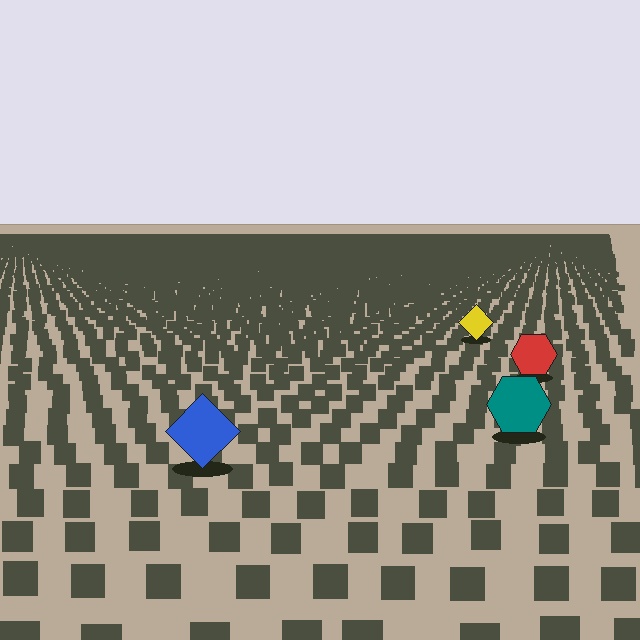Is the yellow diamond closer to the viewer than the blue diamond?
No. The blue diamond is closer — you can tell from the texture gradient: the ground texture is coarser near it.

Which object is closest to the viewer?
The blue diamond is closest. The texture marks near it are larger and more spread out.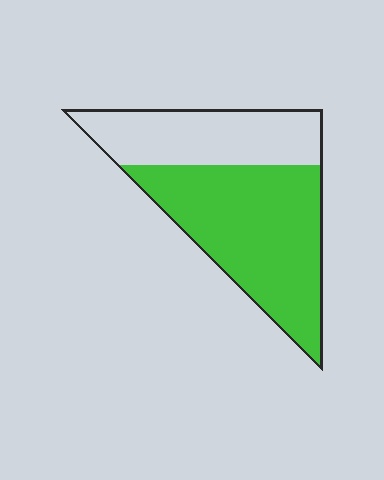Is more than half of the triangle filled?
Yes.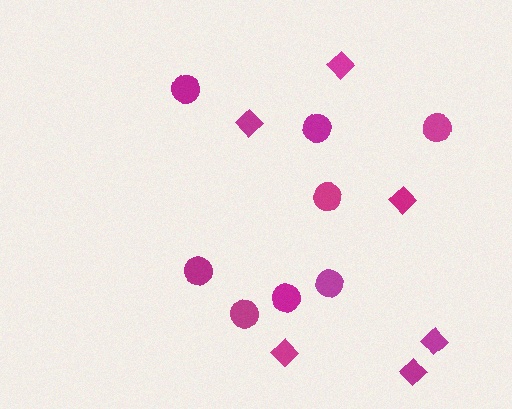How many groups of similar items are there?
There are 2 groups: one group of circles (8) and one group of diamonds (6).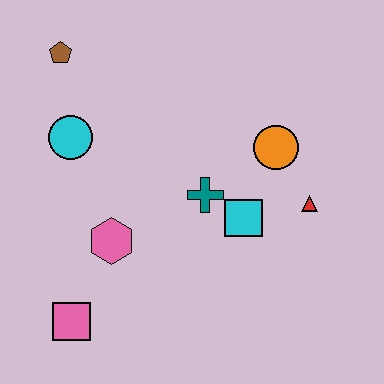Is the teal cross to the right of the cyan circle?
Yes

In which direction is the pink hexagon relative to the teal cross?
The pink hexagon is to the left of the teal cross.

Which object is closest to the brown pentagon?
The cyan circle is closest to the brown pentagon.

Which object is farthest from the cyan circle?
The red triangle is farthest from the cyan circle.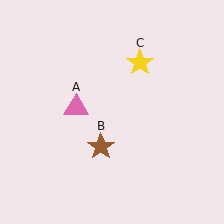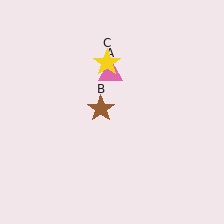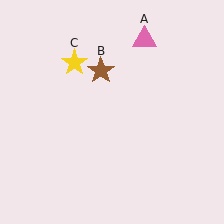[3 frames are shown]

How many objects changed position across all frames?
3 objects changed position: pink triangle (object A), brown star (object B), yellow star (object C).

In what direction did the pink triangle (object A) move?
The pink triangle (object A) moved up and to the right.